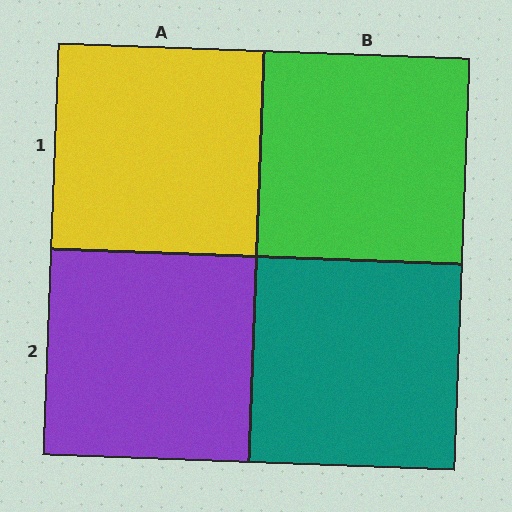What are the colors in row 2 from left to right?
Purple, teal.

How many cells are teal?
1 cell is teal.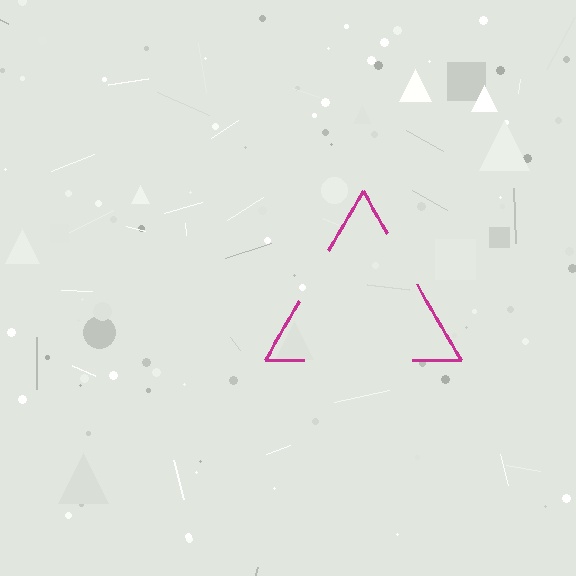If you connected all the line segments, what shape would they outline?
They would outline a triangle.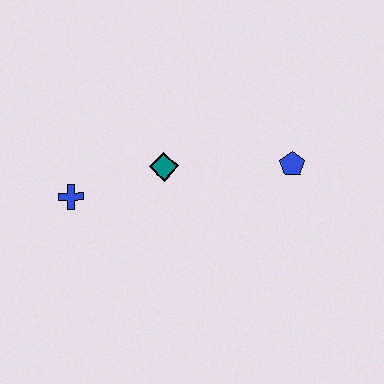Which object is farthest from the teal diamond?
The blue pentagon is farthest from the teal diamond.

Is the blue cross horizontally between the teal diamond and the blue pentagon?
No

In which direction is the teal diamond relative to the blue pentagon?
The teal diamond is to the left of the blue pentagon.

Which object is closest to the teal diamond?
The blue cross is closest to the teal diamond.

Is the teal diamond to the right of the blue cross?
Yes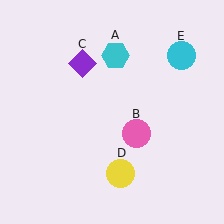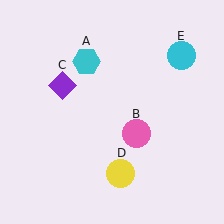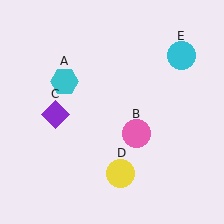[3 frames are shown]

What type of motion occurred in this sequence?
The cyan hexagon (object A), purple diamond (object C) rotated counterclockwise around the center of the scene.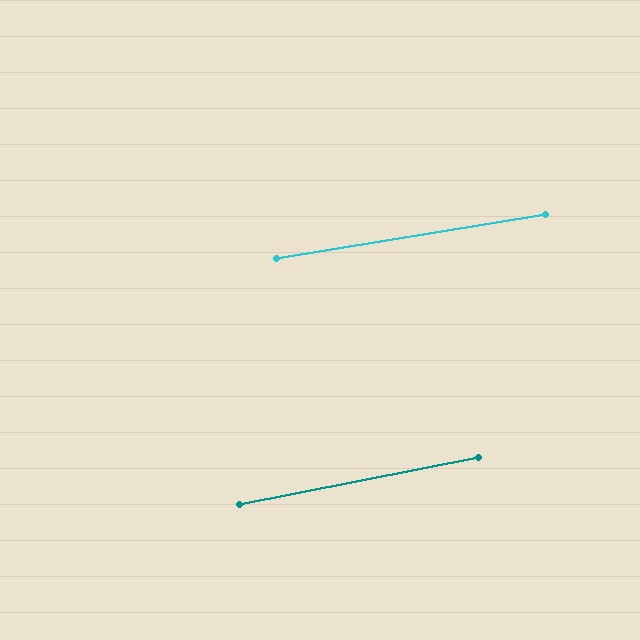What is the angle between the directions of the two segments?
Approximately 2 degrees.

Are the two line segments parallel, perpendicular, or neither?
Parallel — their directions differ by only 1.9°.